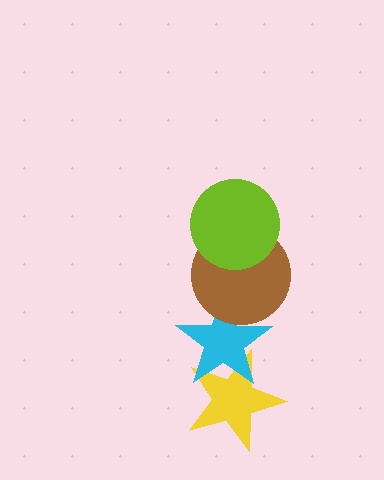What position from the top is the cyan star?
The cyan star is 3rd from the top.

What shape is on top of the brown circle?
The lime circle is on top of the brown circle.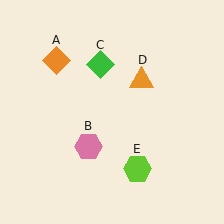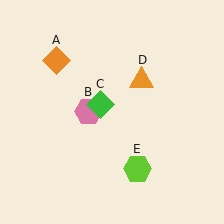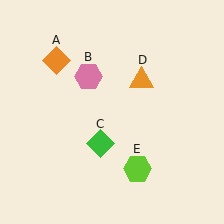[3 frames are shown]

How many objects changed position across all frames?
2 objects changed position: pink hexagon (object B), green diamond (object C).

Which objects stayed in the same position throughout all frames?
Orange diamond (object A) and orange triangle (object D) and lime hexagon (object E) remained stationary.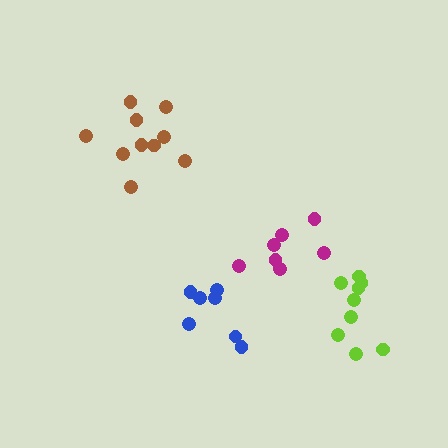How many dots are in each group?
Group 1: 7 dots, Group 2: 7 dots, Group 3: 10 dots, Group 4: 9 dots (33 total).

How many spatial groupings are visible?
There are 4 spatial groupings.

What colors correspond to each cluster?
The clusters are colored: magenta, blue, brown, lime.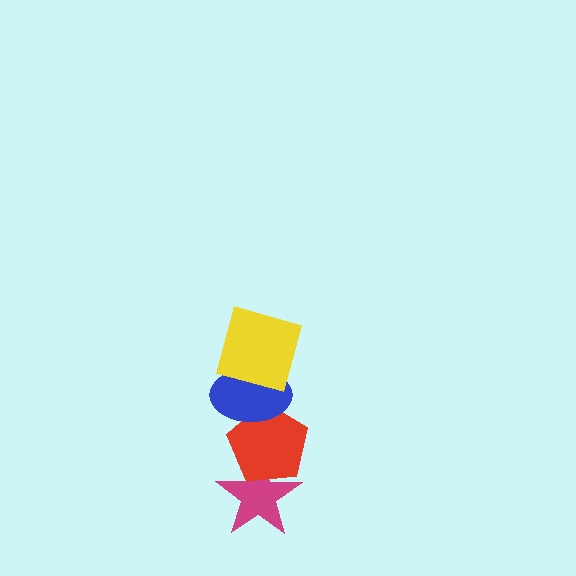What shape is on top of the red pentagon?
The blue ellipse is on top of the red pentagon.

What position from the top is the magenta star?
The magenta star is 4th from the top.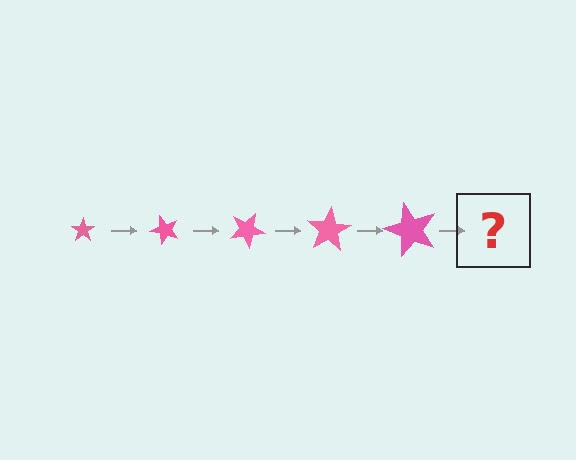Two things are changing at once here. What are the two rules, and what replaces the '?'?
The two rules are that the star grows larger each step and it rotates 50 degrees each step. The '?' should be a star, larger than the previous one and rotated 250 degrees from the start.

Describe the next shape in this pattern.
It should be a star, larger than the previous one and rotated 250 degrees from the start.